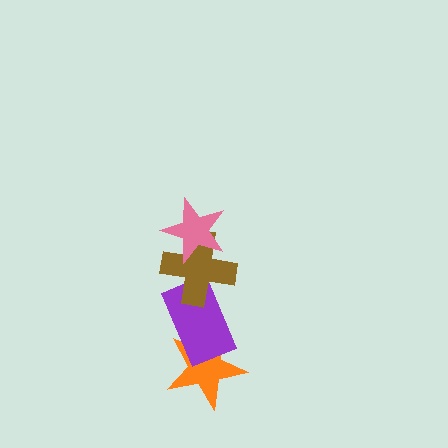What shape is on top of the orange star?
The purple rectangle is on top of the orange star.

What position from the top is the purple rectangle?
The purple rectangle is 3rd from the top.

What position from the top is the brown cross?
The brown cross is 2nd from the top.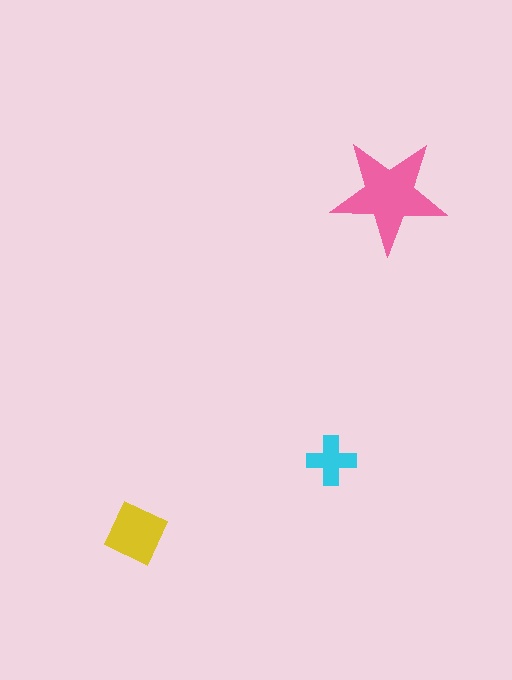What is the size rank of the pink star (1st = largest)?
1st.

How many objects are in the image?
There are 3 objects in the image.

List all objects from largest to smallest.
The pink star, the yellow diamond, the cyan cross.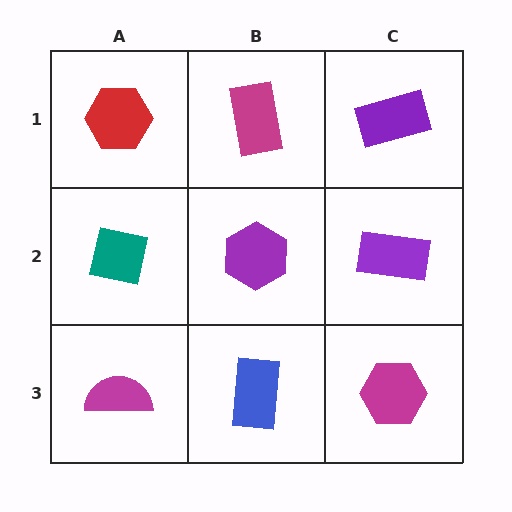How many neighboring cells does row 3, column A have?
2.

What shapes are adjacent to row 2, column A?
A red hexagon (row 1, column A), a magenta semicircle (row 3, column A), a purple hexagon (row 2, column B).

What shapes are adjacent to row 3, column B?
A purple hexagon (row 2, column B), a magenta semicircle (row 3, column A), a magenta hexagon (row 3, column C).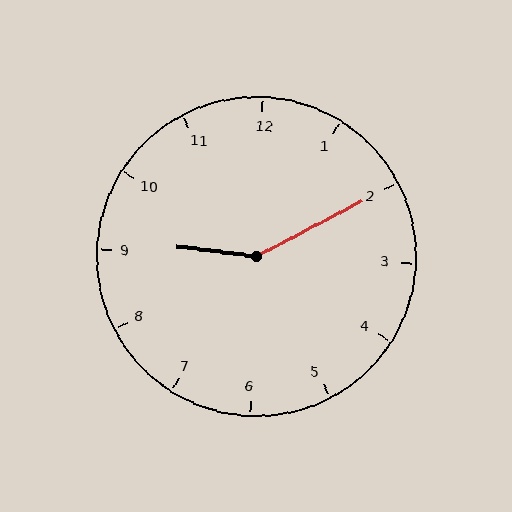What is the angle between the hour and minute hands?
Approximately 145 degrees.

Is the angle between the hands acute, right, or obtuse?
It is obtuse.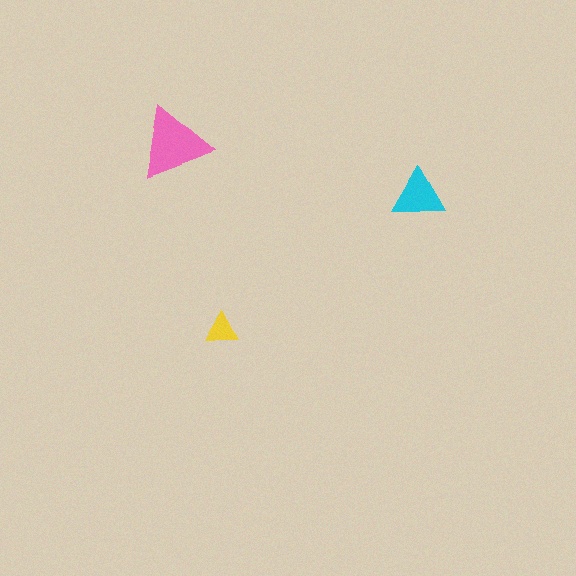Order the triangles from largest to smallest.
the pink one, the cyan one, the yellow one.